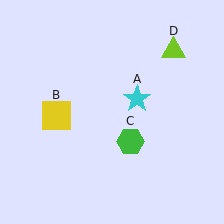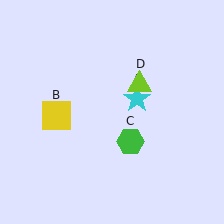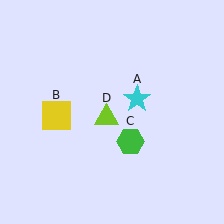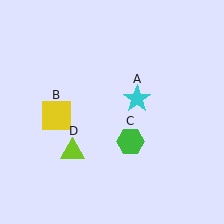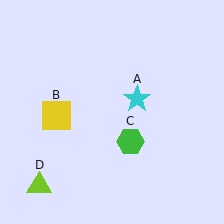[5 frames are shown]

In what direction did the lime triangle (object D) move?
The lime triangle (object D) moved down and to the left.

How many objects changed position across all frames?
1 object changed position: lime triangle (object D).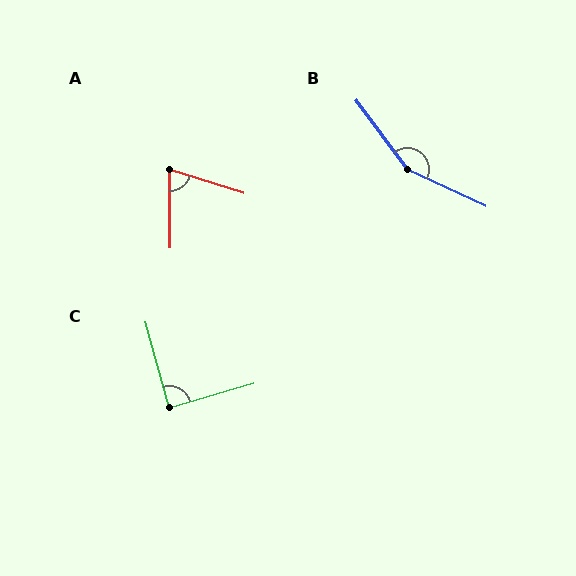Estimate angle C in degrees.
Approximately 89 degrees.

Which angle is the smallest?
A, at approximately 73 degrees.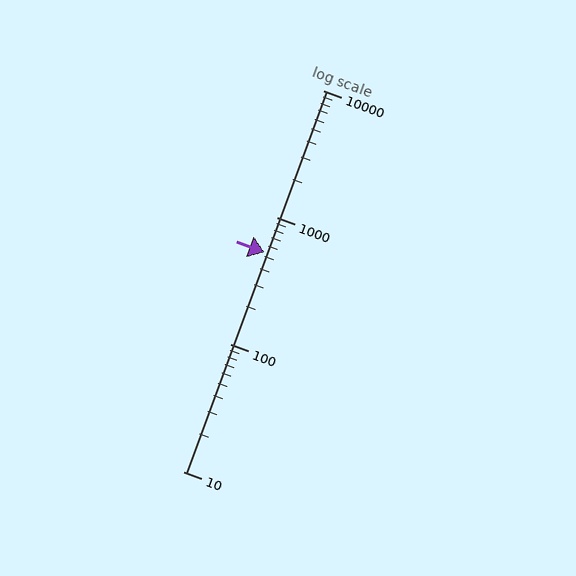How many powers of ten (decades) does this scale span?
The scale spans 3 decades, from 10 to 10000.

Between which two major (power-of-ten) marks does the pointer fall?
The pointer is between 100 and 1000.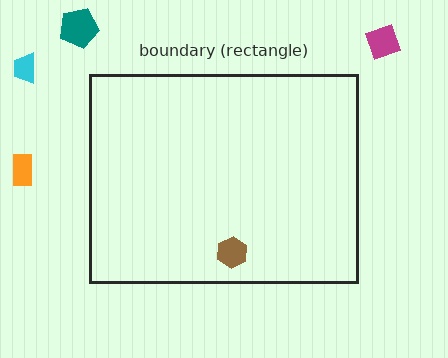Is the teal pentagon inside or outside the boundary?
Outside.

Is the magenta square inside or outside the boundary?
Outside.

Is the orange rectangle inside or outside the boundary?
Outside.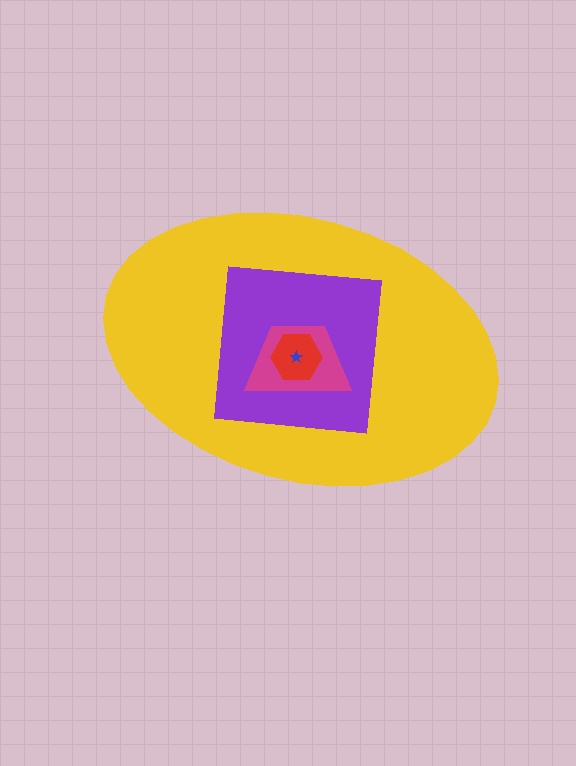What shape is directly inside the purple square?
The magenta trapezoid.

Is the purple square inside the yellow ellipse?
Yes.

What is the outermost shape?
The yellow ellipse.